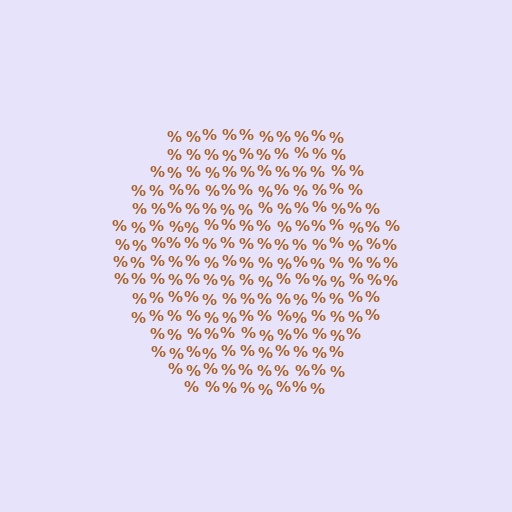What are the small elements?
The small elements are percent signs.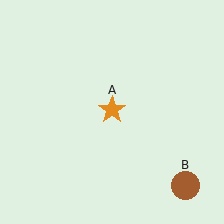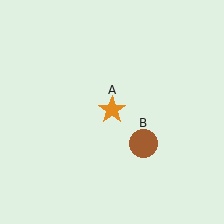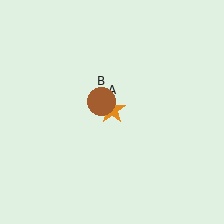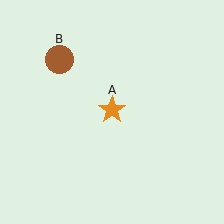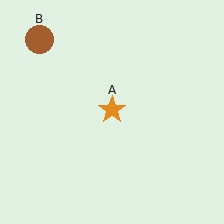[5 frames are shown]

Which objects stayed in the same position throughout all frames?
Orange star (object A) remained stationary.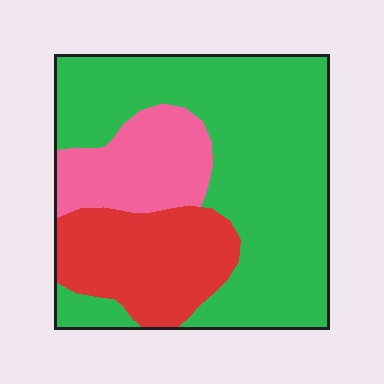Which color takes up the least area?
Pink, at roughly 15%.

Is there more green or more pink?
Green.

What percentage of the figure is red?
Red covers around 25% of the figure.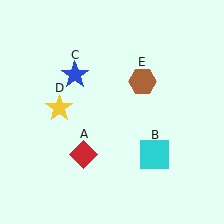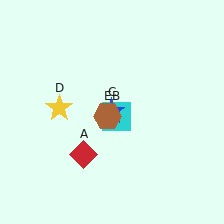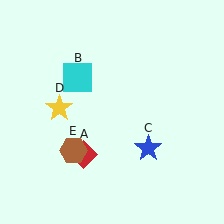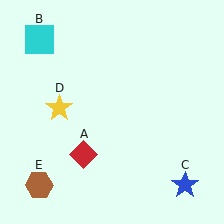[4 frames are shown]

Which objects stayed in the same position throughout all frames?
Red diamond (object A) and yellow star (object D) remained stationary.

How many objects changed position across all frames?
3 objects changed position: cyan square (object B), blue star (object C), brown hexagon (object E).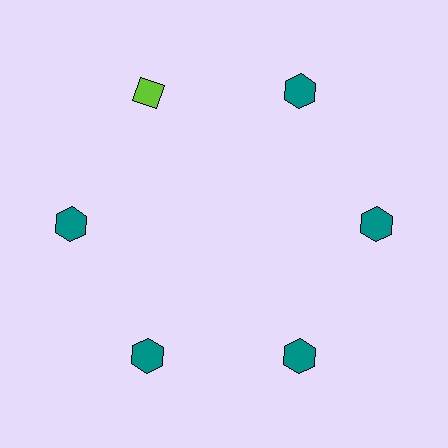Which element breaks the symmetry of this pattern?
The lime diamond at roughly the 11 o'clock position breaks the symmetry. All other shapes are teal hexagons.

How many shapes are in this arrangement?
There are 6 shapes arranged in a ring pattern.